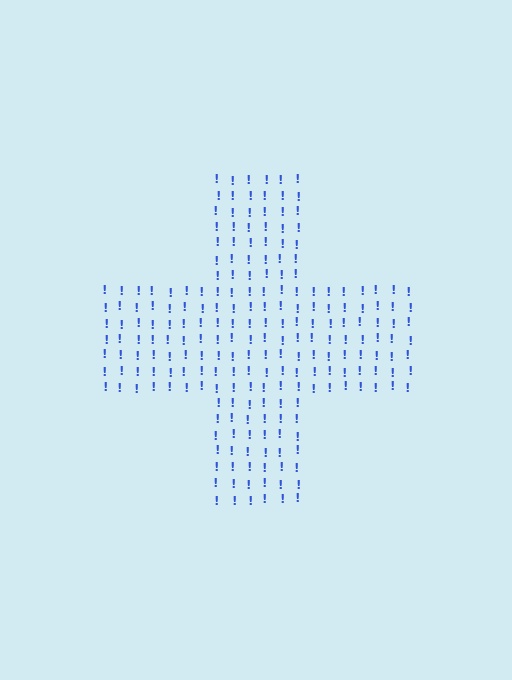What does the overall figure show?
The overall figure shows a cross.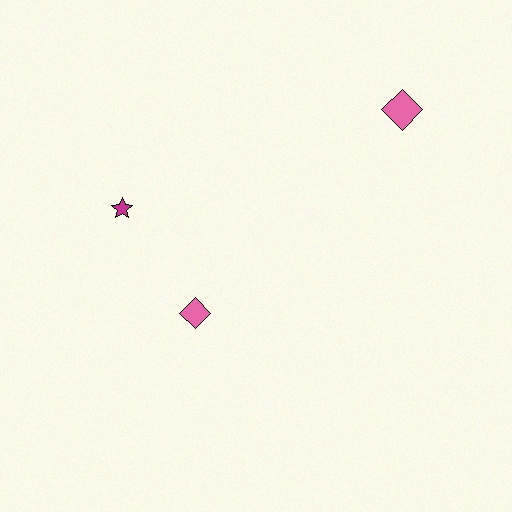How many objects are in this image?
There are 3 objects.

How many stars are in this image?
There is 1 star.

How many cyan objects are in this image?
There are no cyan objects.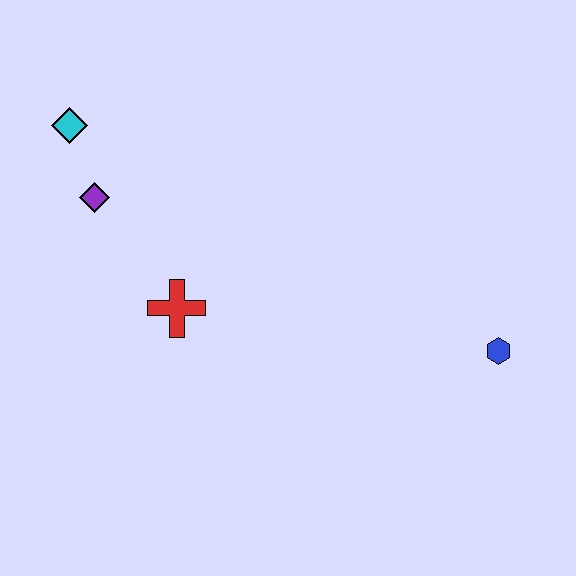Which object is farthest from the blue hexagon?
The cyan diamond is farthest from the blue hexagon.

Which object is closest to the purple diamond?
The cyan diamond is closest to the purple diamond.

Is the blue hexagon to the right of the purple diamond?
Yes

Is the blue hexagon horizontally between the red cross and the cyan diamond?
No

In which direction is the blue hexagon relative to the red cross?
The blue hexagon is to the right of the red cross.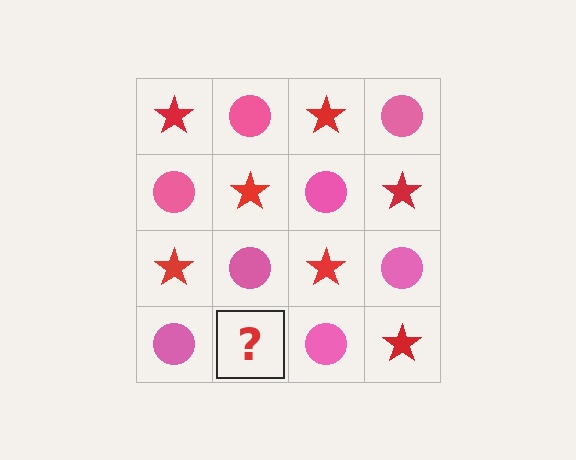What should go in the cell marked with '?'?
The missing cell should contain a red star.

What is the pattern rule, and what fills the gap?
The rule is that it alternates red star and pink circle in a checkerboard pattern. The gap should be filled with a red star.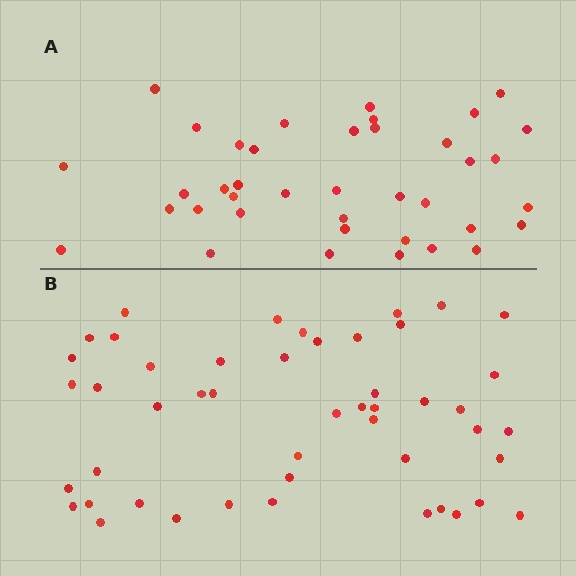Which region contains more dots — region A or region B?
Region B (the bottom region) has more dots.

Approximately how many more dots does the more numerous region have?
Region B has roughly 8 or so more dots than region A.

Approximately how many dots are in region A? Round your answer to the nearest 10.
About 40 dots. (The exact count is 39, which rounds to 40.)